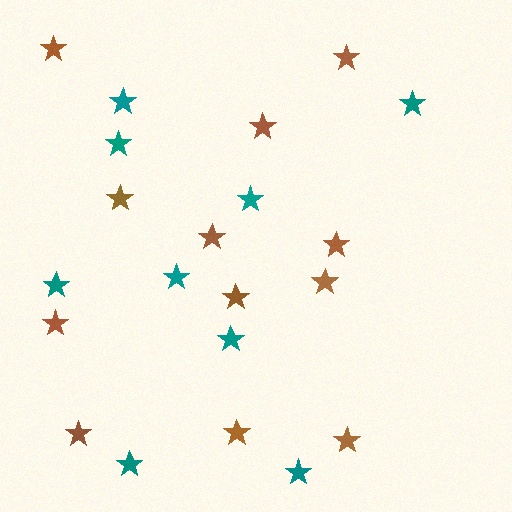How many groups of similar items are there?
There are 2 groups: one group of teal stars (9) and one group of brown stars (12).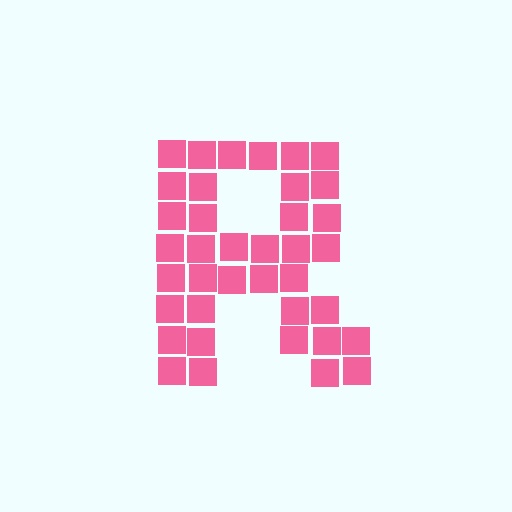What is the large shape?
The large shape is the letter R.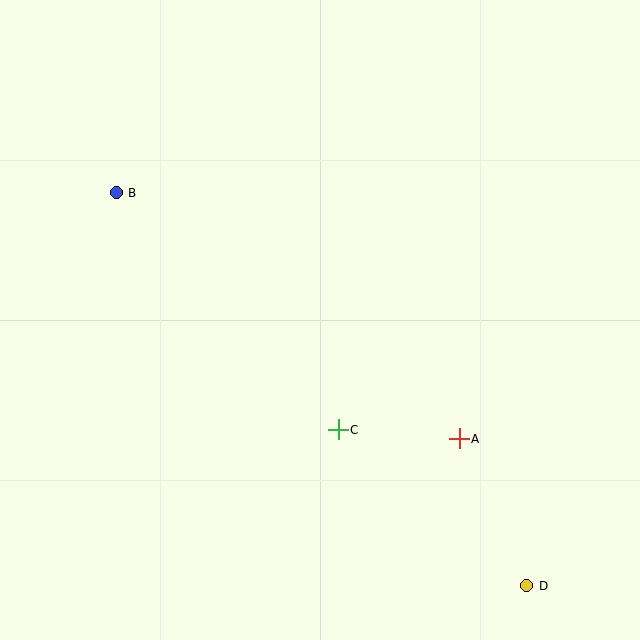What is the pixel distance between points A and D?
The distance between A and D is 162 pixels.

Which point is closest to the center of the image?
Point C at (338, 430) is closest to the center.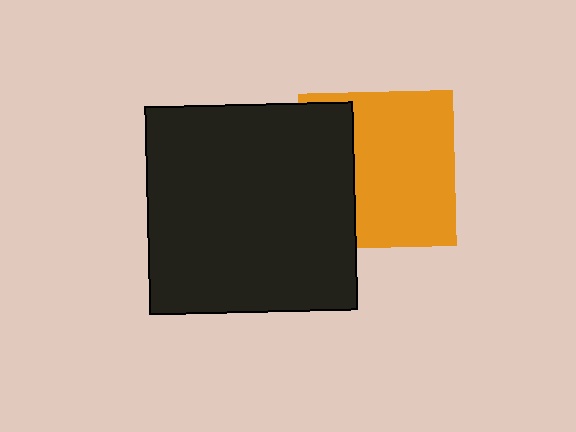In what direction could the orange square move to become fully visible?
The orange square could move right. That would shift it out from behind the black square entirely.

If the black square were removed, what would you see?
You would see the complete orange square.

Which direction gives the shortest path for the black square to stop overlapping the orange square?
Moving left gives the shortest separation.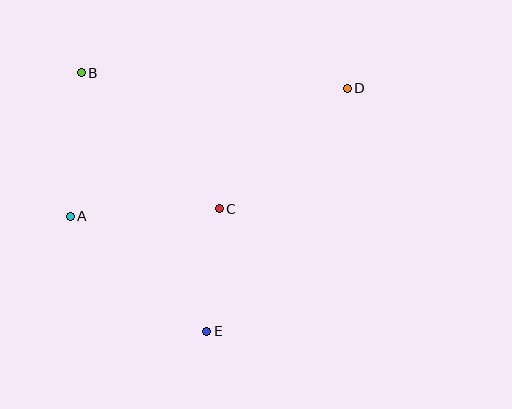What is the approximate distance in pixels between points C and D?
The distance between C and D is approximately 176 pixels.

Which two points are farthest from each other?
Points A and D are farthest from each other.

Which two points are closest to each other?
Points C and E are closest to each other.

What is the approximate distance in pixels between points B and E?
The distance between B and E is approximately 287 pixels.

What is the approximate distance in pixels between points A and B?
The distance between A and B is approximately 144 pixels.